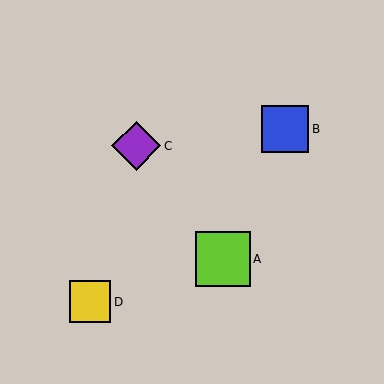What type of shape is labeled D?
Shape D is a yellow square.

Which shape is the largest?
The lime square (labeled A) is the largest.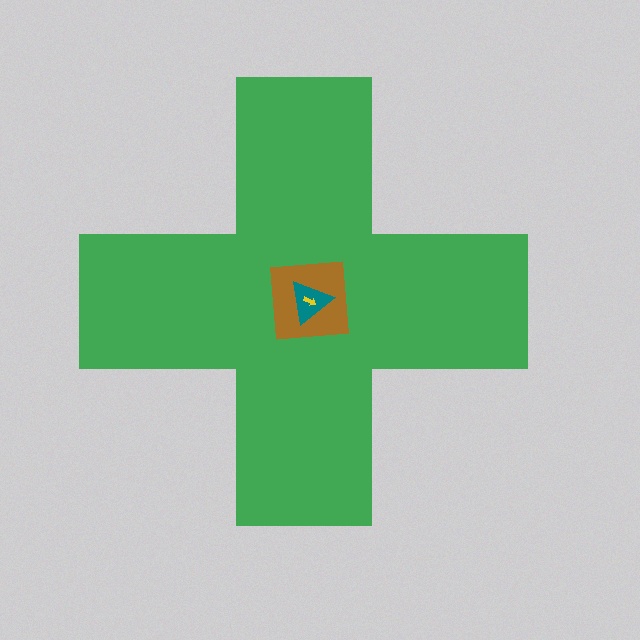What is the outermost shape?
The green cross.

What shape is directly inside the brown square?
The teal triangle.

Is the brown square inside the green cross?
Yes.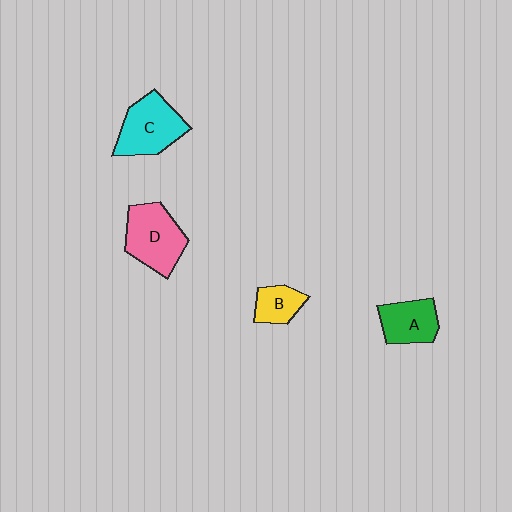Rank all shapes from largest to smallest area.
From largest to smallest: D (pink), C (cyan), A (green), B (yellow).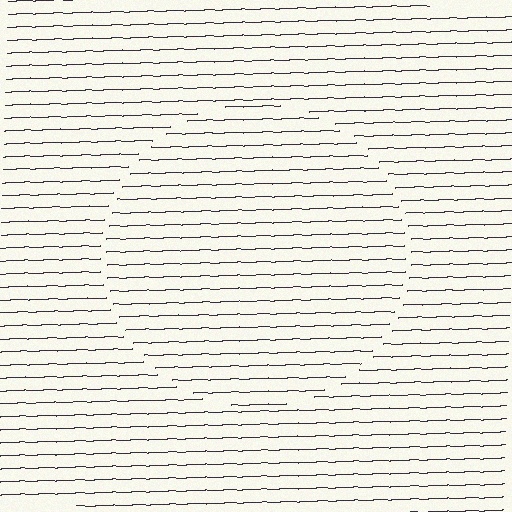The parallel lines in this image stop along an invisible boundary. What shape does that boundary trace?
An illusory circle. The interior of the shape contains the same grating, shifted by half a period — the contour is defined by the phase discontinuity where line-ends from the inner and outer gratings abut.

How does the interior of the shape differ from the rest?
The interior of the shape contains the same grating, shifted by half a period — the contour is defined by the phase discontinuity where line-ends from the inner and outer gratings abut.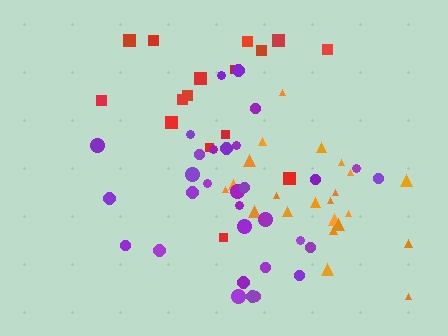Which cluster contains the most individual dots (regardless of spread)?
Purple (31).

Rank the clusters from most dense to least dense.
orange, purple, red.